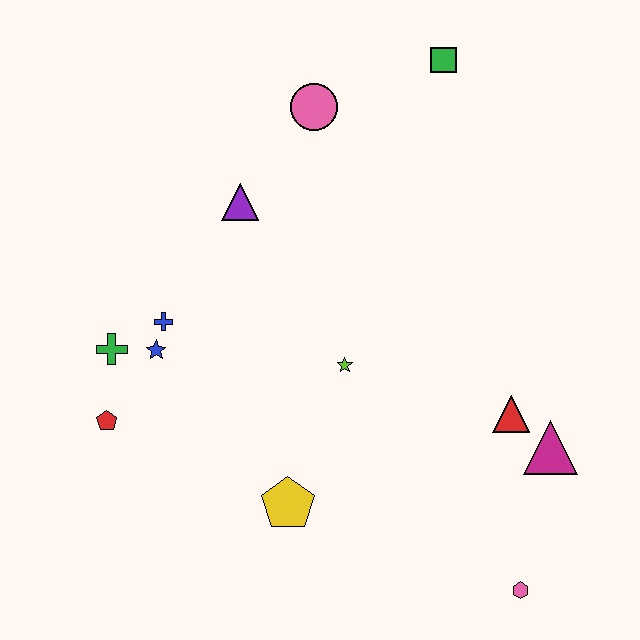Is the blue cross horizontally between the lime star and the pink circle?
No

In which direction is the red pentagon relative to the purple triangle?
The red pentagon is below the purple triangle.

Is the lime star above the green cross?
No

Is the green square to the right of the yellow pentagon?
Yes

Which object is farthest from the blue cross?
The pink hexagon is farthest from the blue cross.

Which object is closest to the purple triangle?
The pink circle is closest to the purple triangle.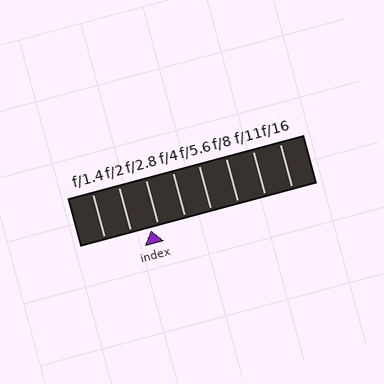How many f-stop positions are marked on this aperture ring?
There are 8 f-stop positions marked.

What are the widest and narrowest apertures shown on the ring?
The widest aperture shown is f/1.4 and the narrowest is f/16.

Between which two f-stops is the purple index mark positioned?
The index mark is between f/2 and f/2.8.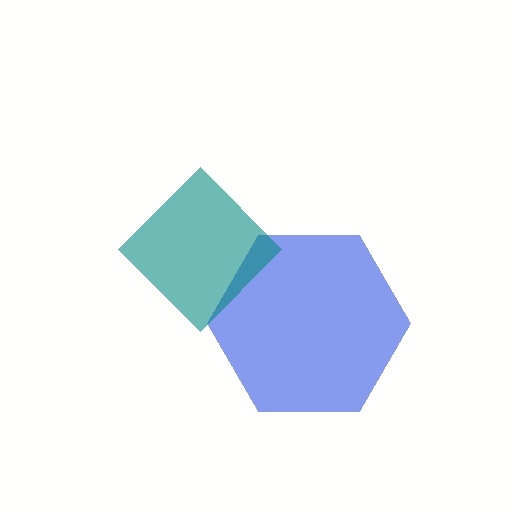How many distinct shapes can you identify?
There are 2 distinct shapes: a blue hexagon, a teal diamond.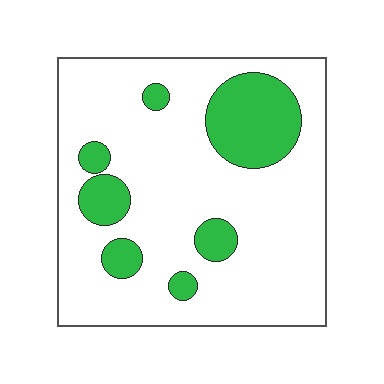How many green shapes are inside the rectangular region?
7.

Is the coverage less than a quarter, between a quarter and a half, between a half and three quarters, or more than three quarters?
Less than a quarter.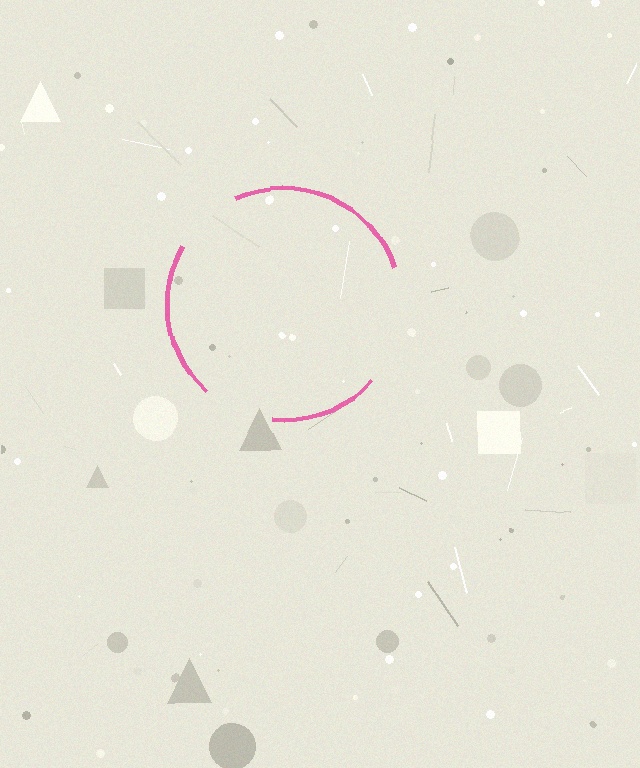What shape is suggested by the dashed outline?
The dashed outline suggests a circle.